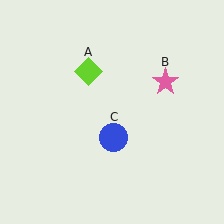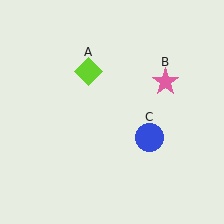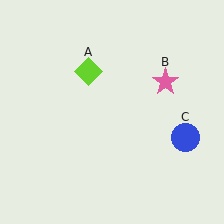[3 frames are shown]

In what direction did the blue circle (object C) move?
The blue circle (object C) moved right.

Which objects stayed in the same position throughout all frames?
Lime diamond (object A) and pink star (object B) remained stationary.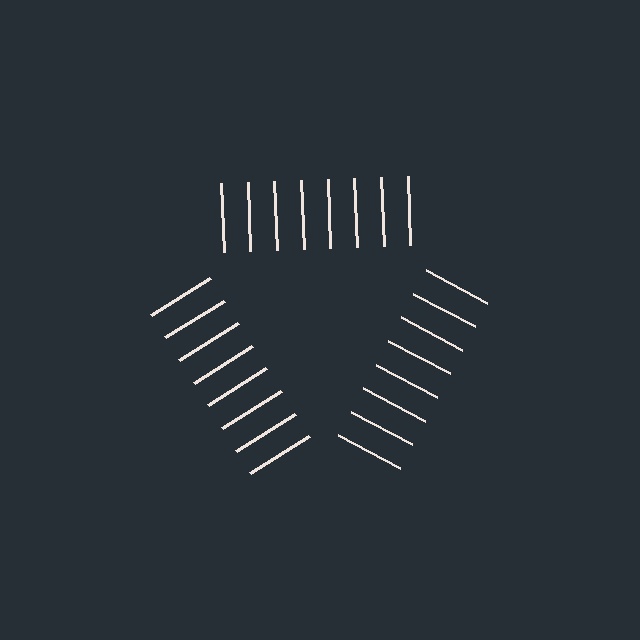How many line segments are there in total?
24 — 8 along each of the 3 edges.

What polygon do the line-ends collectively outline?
An illusory triangle — the line segments terminate on its edges but no continuous stroke is drawn.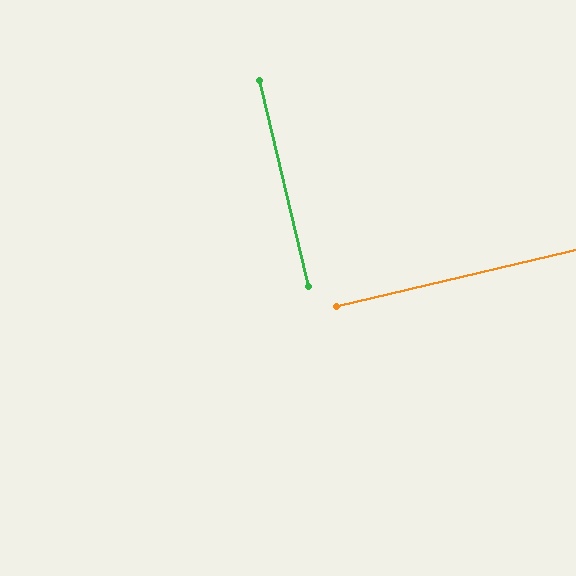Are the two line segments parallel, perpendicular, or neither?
Perpendicular — they meet at approximately 90°.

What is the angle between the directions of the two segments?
Approximately 90 degrees.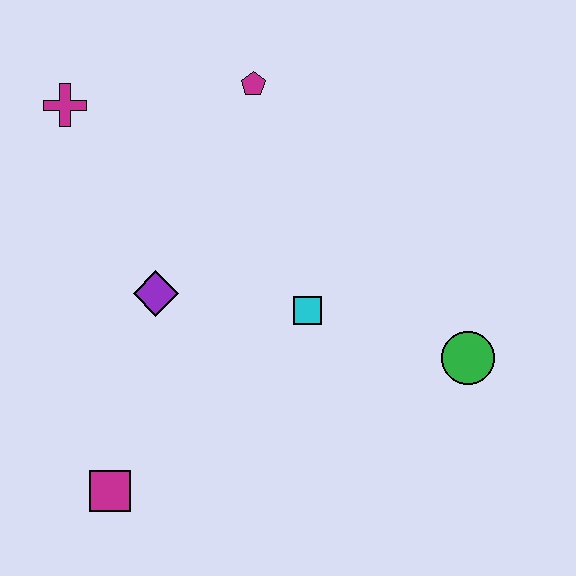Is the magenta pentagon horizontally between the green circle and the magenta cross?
Yes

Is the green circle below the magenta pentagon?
Yes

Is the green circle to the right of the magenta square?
Yes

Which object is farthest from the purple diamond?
The green circle is farthest from the purple diamond.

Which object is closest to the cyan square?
The purple diamond is closest to the cyan square.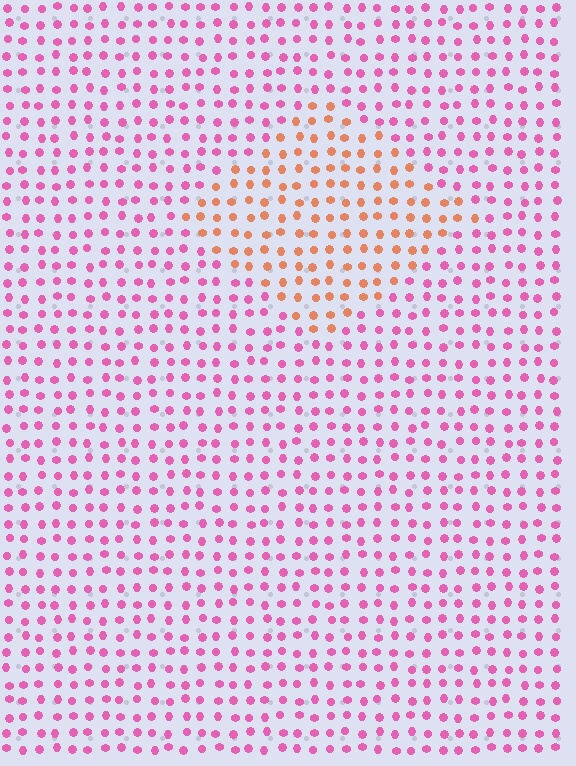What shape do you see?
I see a diamond.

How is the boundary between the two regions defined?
The boundary is defined purely by a slight shift in hue (about 54 degrees). Spacing, size, and orientation are identical on both sides.